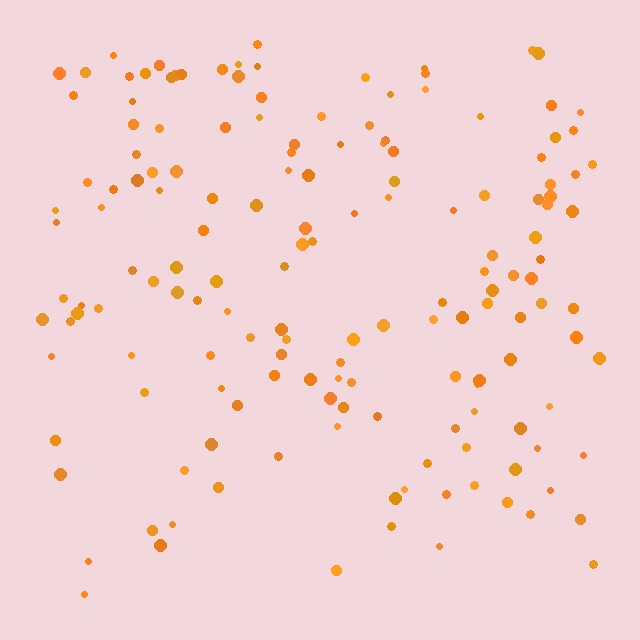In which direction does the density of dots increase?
From bottom to top, with the top side densest.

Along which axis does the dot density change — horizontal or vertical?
Vertical.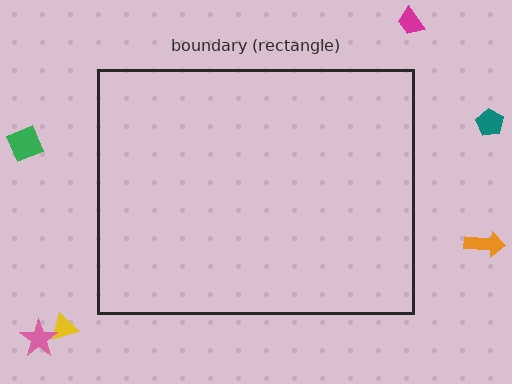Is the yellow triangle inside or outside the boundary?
Outside.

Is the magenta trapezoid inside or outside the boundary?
Outside.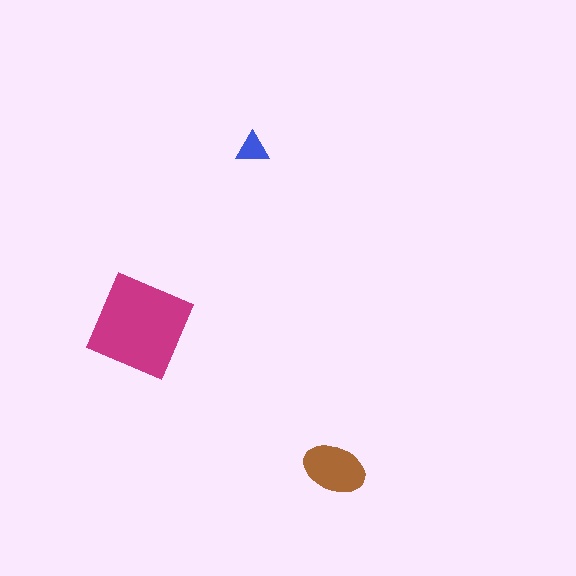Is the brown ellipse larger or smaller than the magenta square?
Smaller.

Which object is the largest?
The magenta square.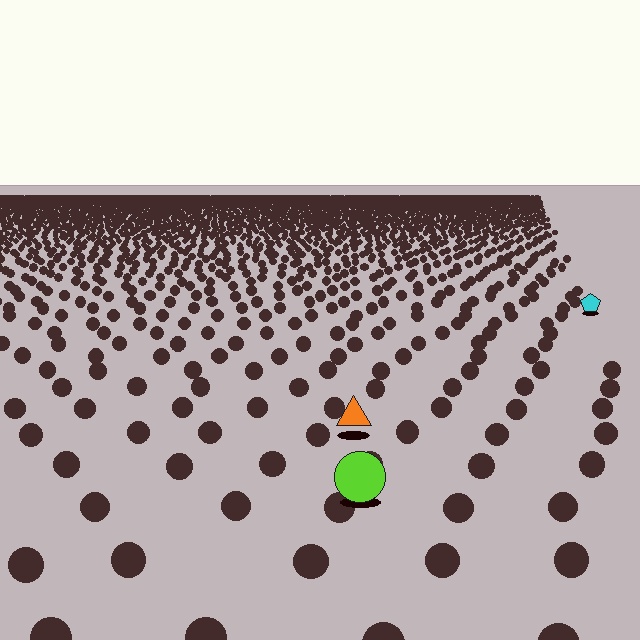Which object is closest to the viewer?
The lime circle is closest. The texture marks near it are larger and more spread out.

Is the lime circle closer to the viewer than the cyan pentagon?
Yes. The lime circle is closer — you can tell from the texture gradient: the ground texture is coarser near it.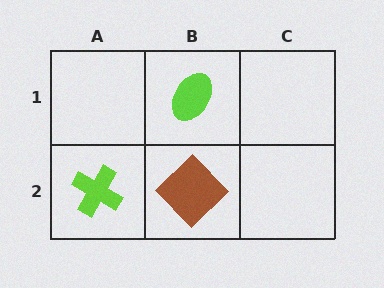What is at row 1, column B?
A lime ellipse.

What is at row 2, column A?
A lime cross.